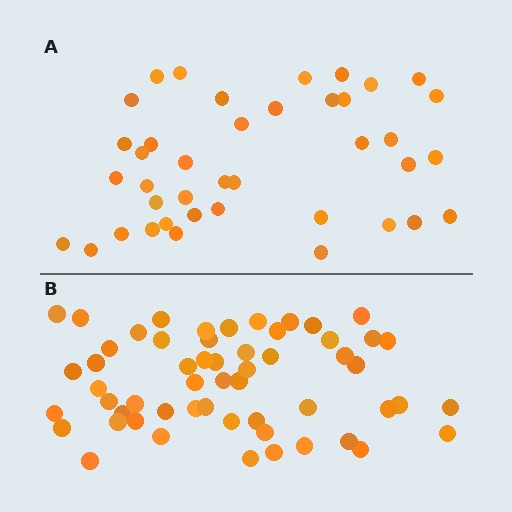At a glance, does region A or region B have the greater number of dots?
Region B (the bottom region) has more dots.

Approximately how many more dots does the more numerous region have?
Region B has approximately 15 more dots than region A.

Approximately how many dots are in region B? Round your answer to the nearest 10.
About 60 dots. (The exact count is 56, which rounds to 60.)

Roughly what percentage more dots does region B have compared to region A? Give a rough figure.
About 40% more.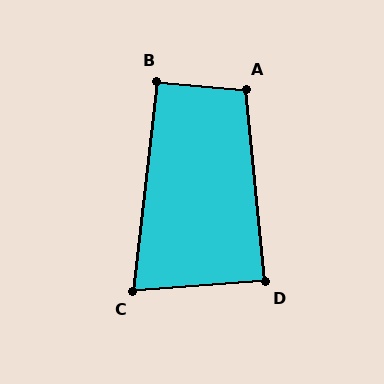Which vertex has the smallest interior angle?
C, at approximately 79 degrees.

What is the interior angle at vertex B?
Approximately 91 degrees (approximately right).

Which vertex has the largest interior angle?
A, at approximately 101 degrees.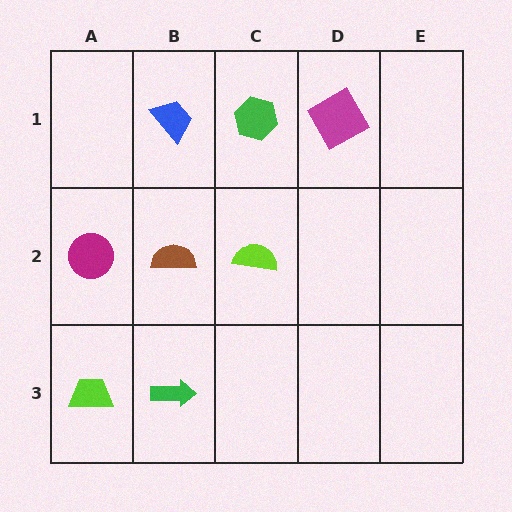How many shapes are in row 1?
3 shapes.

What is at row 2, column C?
A lime semicircle.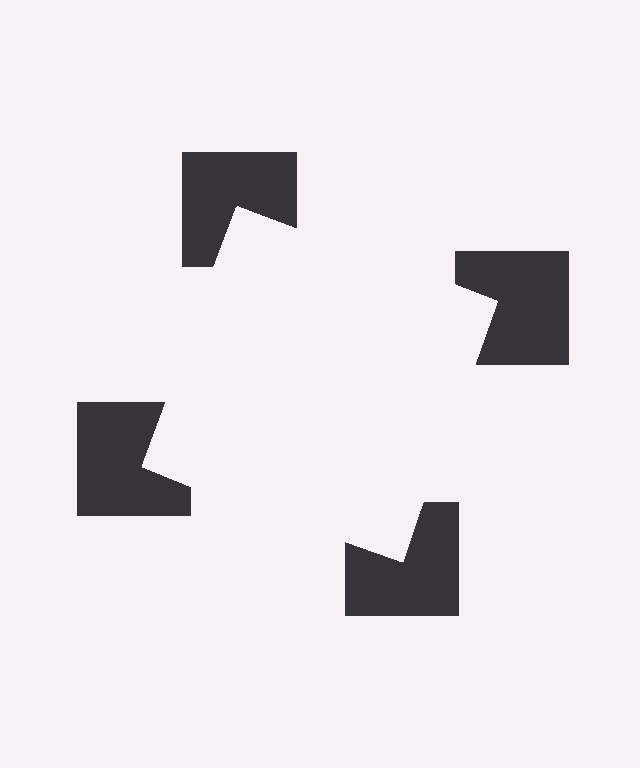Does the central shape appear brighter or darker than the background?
It typically appears slightly brighter than the background, even though no actual brightness change is drawn.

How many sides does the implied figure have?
4 sides.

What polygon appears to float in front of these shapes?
An illusory square — its edges are inferred from the aligned wedge cuts in the notched squares, not physically drawn.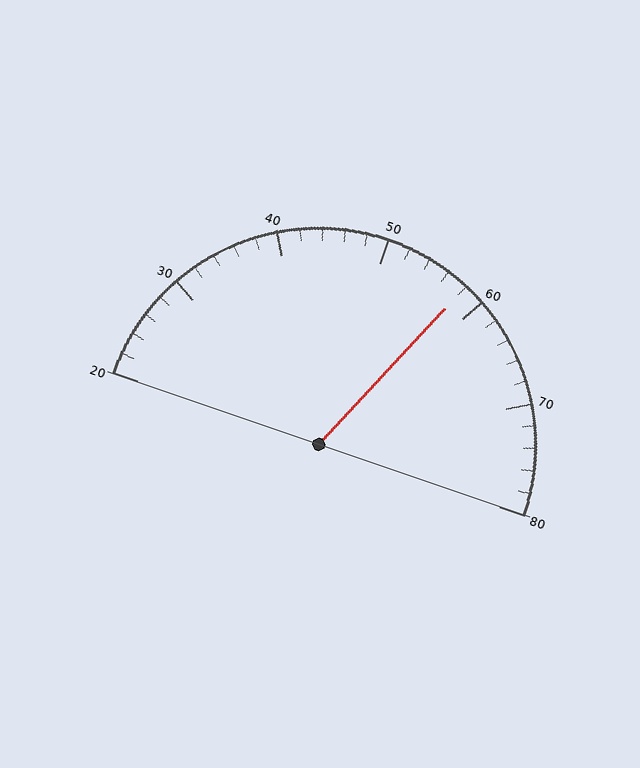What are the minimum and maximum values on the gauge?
The gauge ranges from 20 to 80.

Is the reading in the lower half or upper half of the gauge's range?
The reading is in the upper half of the range (20 to 80).